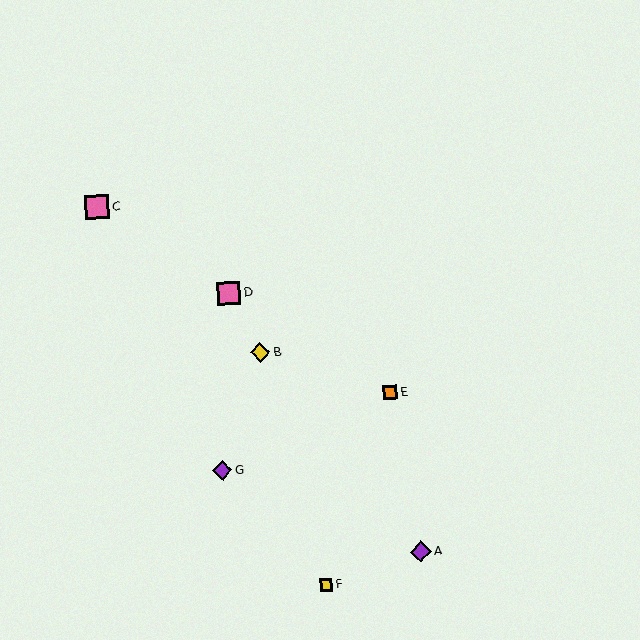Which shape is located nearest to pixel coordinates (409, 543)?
The purple diamond (labeled A) at (421, 552) is nearest to that location.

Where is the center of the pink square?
The center of the pink square is at (229, 293).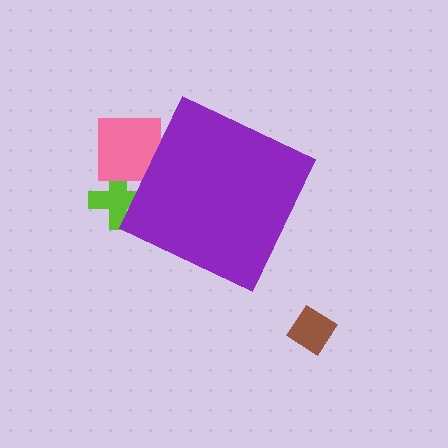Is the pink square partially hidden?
Yes, the pink square is partially hidden behind the purple diamond.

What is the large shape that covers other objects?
A purple diamond.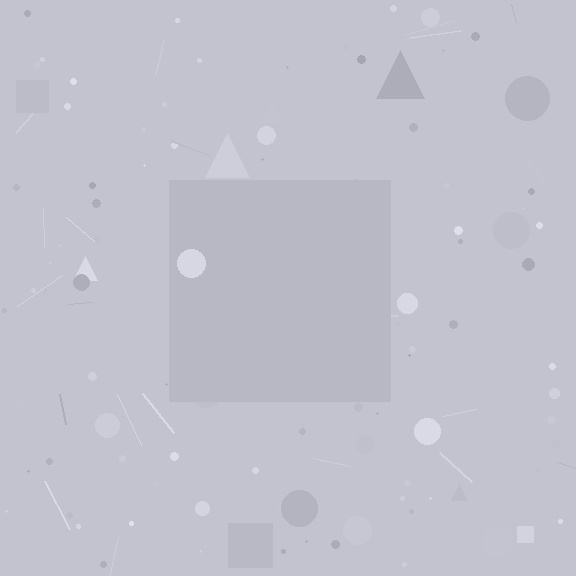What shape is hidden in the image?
A square is hidden in the image.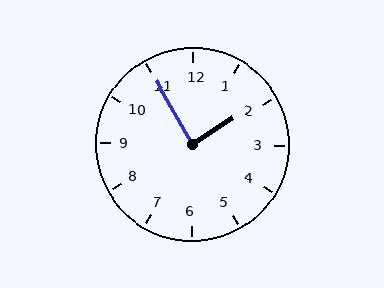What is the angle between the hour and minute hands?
Approximately 88 degrees.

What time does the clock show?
1:55.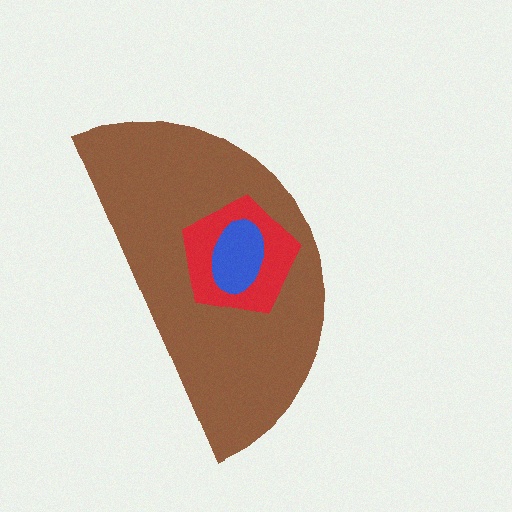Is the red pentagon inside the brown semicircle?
Yes.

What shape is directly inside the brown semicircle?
The red pentagon.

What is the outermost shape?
The brown semicircle.